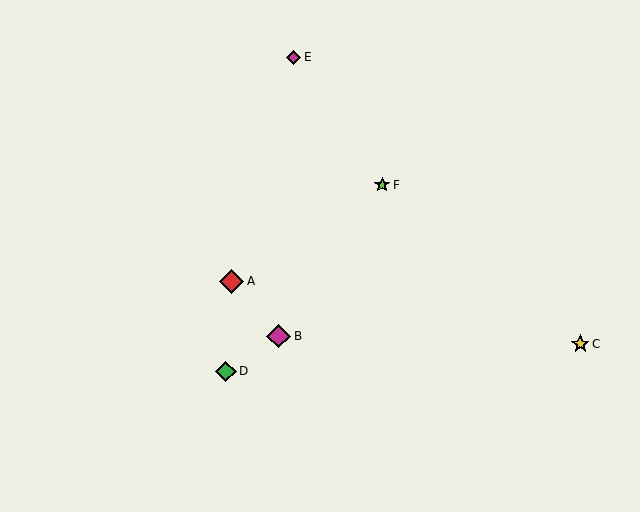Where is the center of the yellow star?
The center of the yellow star is at (580, 344).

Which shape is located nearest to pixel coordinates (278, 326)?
The magenta diamond (labeled B) at (279, 336) is nearest to that location.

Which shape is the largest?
The red diamond (labeled A) is the largest.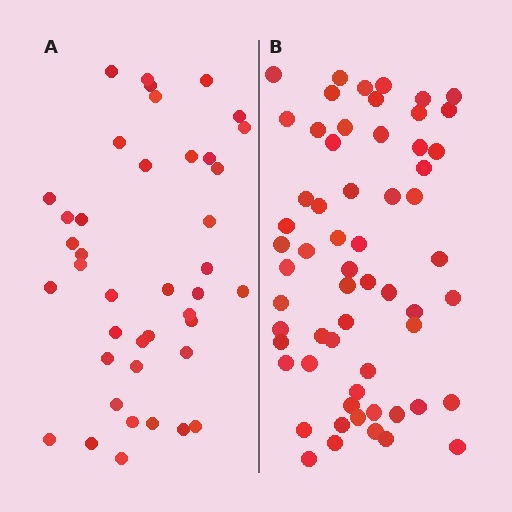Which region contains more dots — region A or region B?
Region B (the right region) has more dots.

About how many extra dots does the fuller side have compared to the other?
Region B has approximately 20 more dots than region A.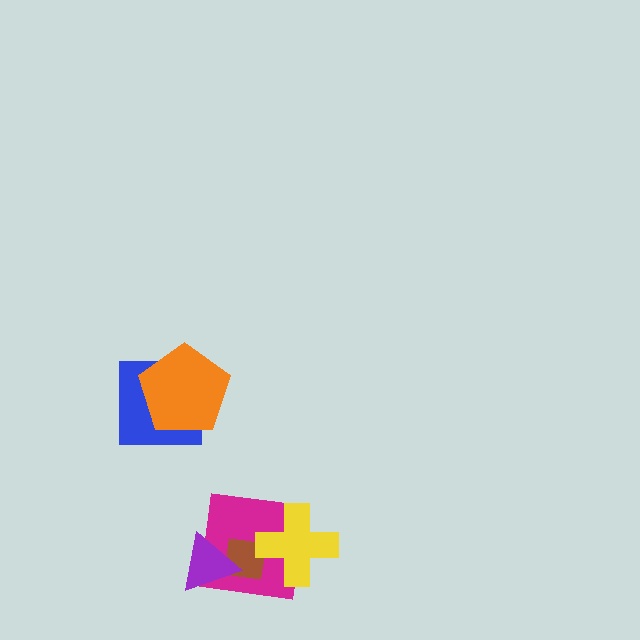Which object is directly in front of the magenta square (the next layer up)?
The brown square is directly in front of the magenta square.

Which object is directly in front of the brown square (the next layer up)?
The yellow cross is directly in front of the brown square.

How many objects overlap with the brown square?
3 objects overlap with the brown square.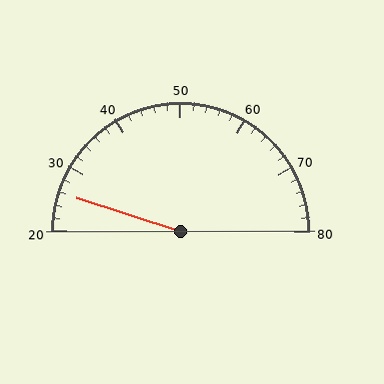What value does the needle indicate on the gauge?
The needle indicates approximately 26.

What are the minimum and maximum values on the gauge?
The gauge ranges from 20 to 80.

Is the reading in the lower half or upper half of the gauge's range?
The reading is in the lower half of the range (20 to 80).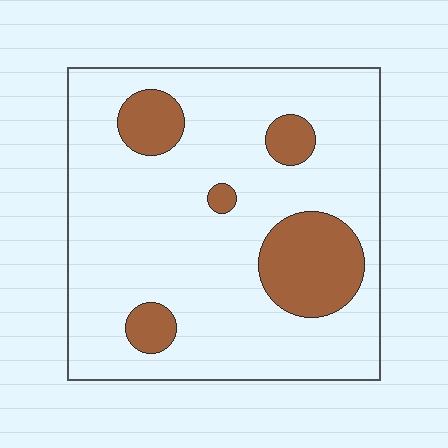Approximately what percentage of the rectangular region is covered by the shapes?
Approximately 20%.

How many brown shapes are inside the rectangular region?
5.